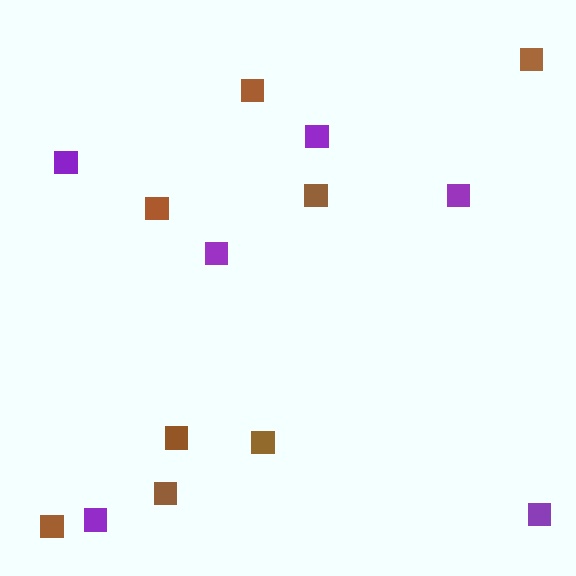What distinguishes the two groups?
There are 2 groups: one group of purple squares (6) and one group of brown squares (8).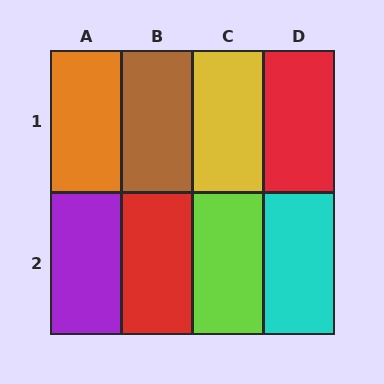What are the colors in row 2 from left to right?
Purple, red, lime, cyan.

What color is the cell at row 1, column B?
Brown.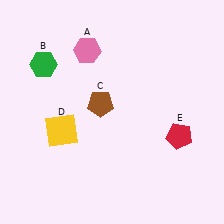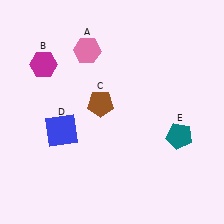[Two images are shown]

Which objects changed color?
B changed from green to magenta. D changed from yellow to blue. E changed from red to teal.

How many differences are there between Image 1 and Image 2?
There are 3 differences between the two images.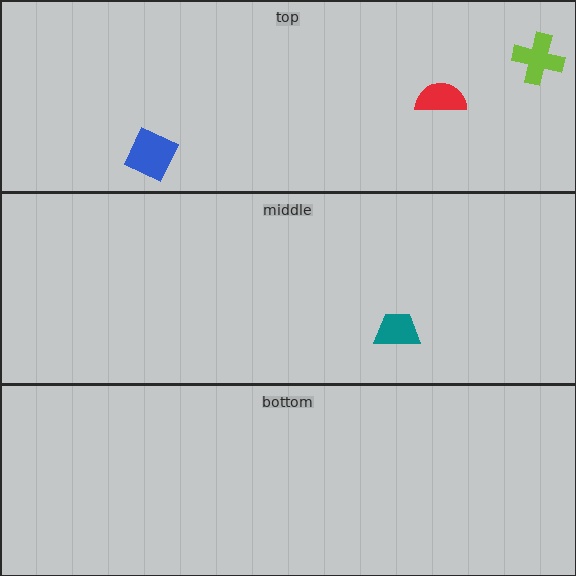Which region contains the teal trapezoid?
The middle region.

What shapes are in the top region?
The lime cross, the blue diamond, the red semicircle.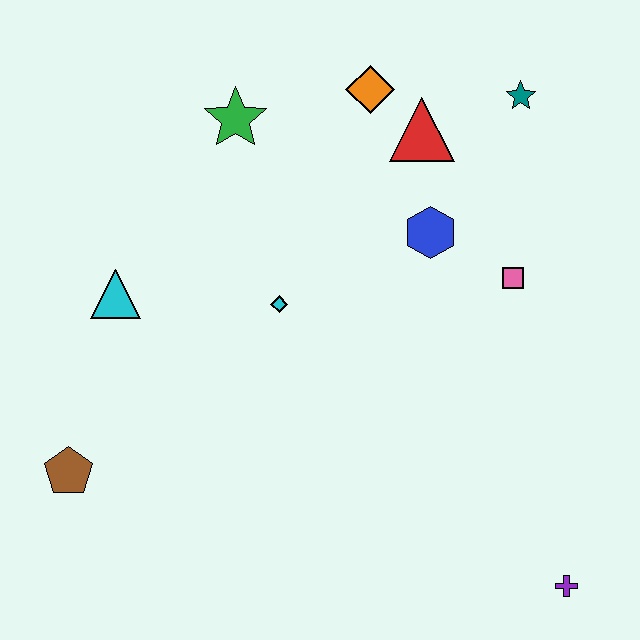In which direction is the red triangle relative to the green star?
The red triangle is to the right of the green star.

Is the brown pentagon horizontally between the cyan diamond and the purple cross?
No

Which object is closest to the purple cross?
The pink square is closest to the purple cross.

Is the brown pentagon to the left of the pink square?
Yes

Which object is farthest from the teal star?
The brown pentagon is farthest from the teal star.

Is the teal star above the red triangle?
Yes